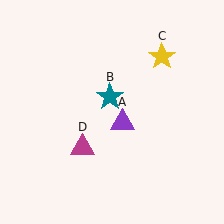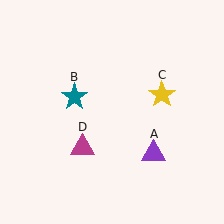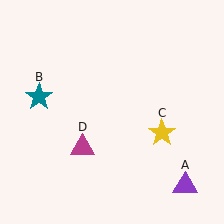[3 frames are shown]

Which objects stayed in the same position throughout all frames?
Magenta triangle (object D) remained stationary.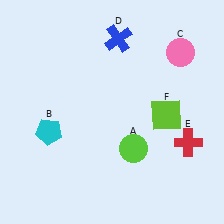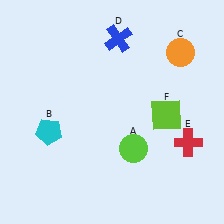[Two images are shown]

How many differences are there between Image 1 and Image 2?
There is 1 difference between the two images.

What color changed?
The circle (C) changed from pink in Image 1 to orange in Image 2.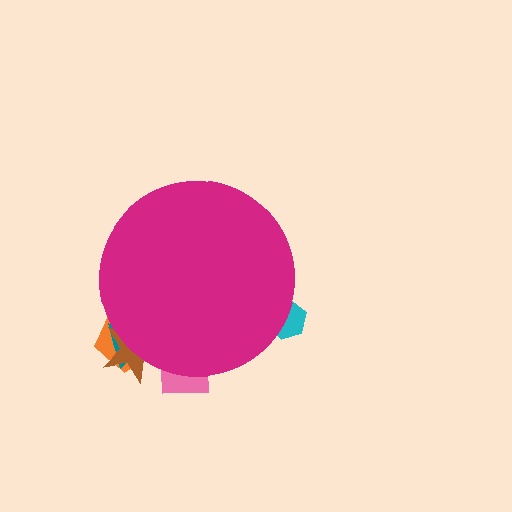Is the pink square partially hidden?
Yes, the pink square is partially hidden behind the magenta circle.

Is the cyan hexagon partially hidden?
Yes, the cyan hexagon is partially hidden behind the magenta circle.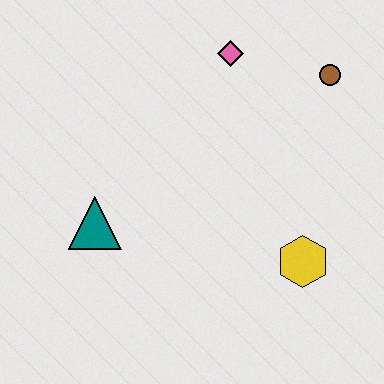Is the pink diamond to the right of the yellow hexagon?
No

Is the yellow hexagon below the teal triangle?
Yes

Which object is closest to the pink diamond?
The brown circle is closest to the pink diamond.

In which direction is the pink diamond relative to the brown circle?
The pink diamond is to the left of the brown circle.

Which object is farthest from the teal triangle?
The brown circle is farthest from the teal triangle.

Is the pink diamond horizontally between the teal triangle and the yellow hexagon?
Yes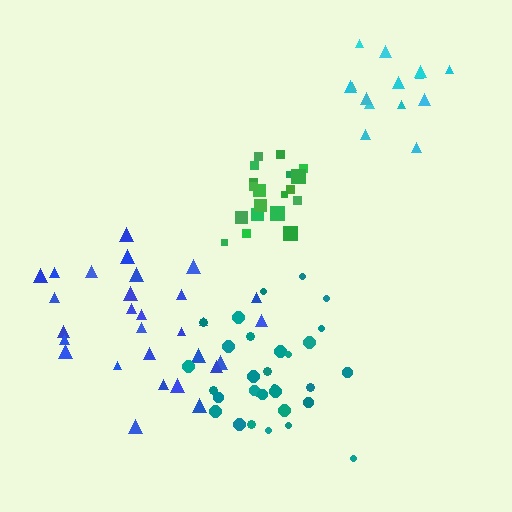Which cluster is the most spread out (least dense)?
Blue.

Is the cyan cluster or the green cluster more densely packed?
Green.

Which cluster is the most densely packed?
Green.